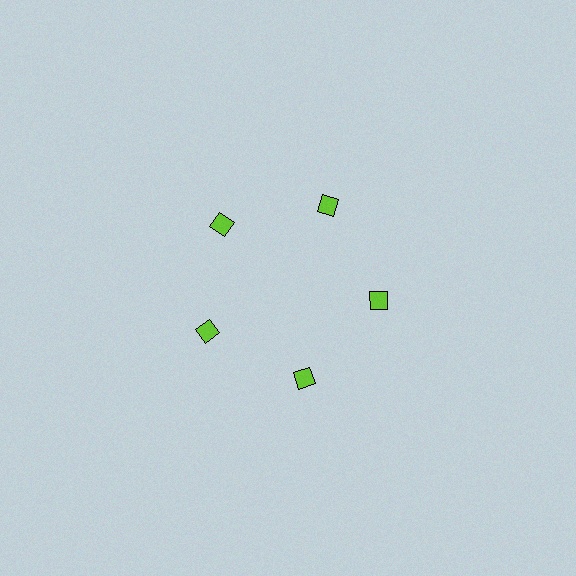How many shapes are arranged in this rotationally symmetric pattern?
There are 5 shapes, arranged in 5 groups of 1.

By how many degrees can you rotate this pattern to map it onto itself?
The pattern maps onto itself every 72 degrees of rotation.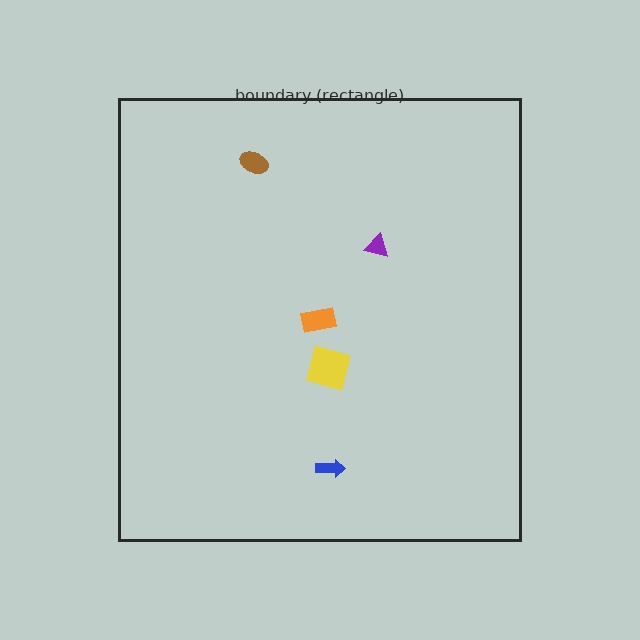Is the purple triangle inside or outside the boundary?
Inside.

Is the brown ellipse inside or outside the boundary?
Inside.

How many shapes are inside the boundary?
5 inside, 0 outside.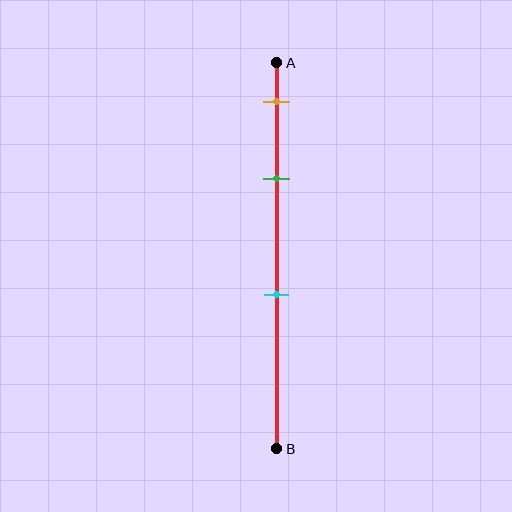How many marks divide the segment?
There are 3 marks dividing the segment.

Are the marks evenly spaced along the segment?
No, the marks are not evenly spaced.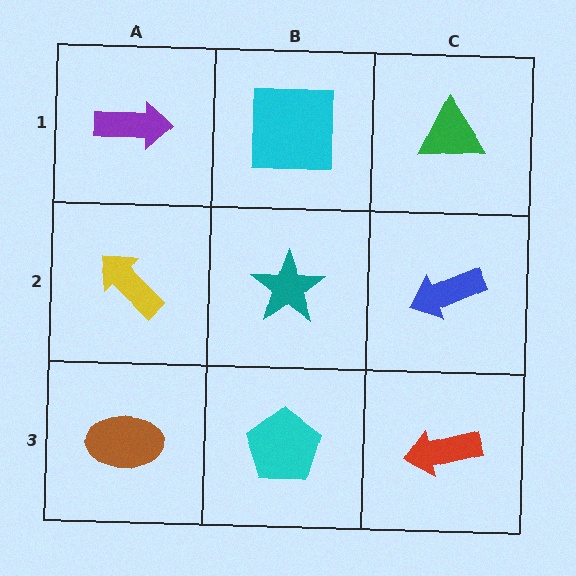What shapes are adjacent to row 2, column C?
A green triangle (row 1, column C), a red arrow (row 3, column C), a teal star (row 2, column B).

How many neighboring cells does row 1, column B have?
3.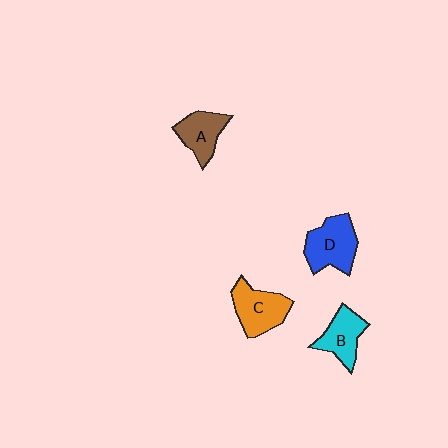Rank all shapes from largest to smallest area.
From largest to smallest: D (blue), C (orange), B (cyan), A (brown).